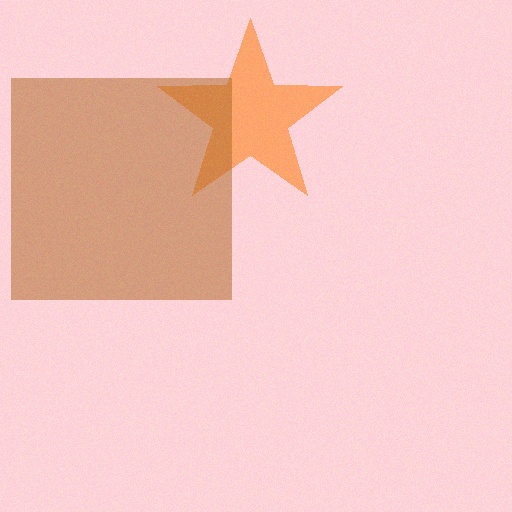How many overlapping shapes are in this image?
There are 2 overlapping shapes in the image.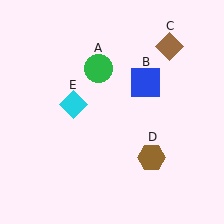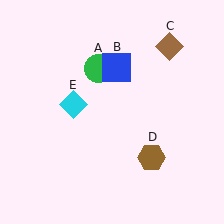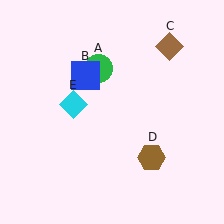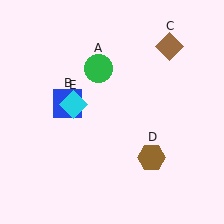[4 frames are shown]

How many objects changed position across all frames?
1 object changed position: blue square (object B).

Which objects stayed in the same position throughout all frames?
Green circle (object A) and brown diamond (object C) and brown hexagon (object D) and cyan diamond (object E) remained stationary.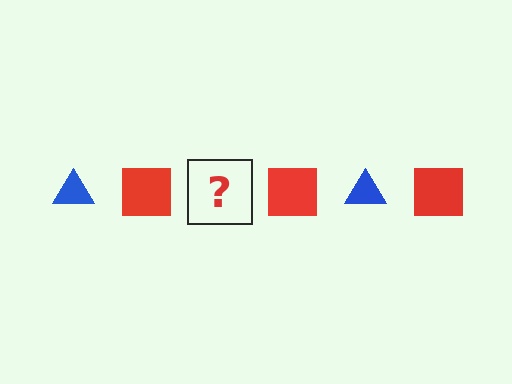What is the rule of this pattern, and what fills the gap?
The rule is that the pattern alternates between blue triangle and red square. The gap should be filled with a blue triangle.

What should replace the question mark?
The question mark should be replaced with a blue triangle.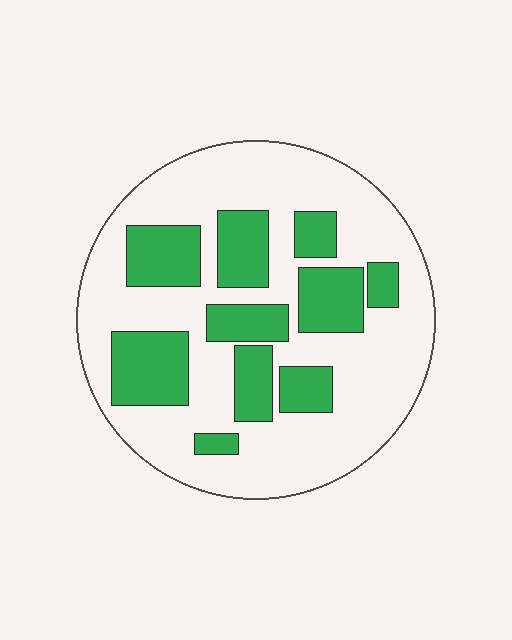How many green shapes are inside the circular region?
10.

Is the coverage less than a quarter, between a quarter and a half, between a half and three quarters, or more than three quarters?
Between a quarter and a half.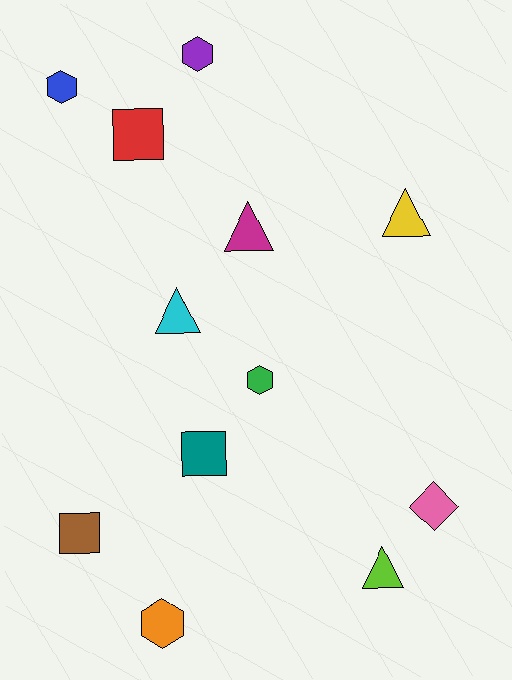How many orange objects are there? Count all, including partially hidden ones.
There is 1 orange object.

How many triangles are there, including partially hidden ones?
There are 4 triangles.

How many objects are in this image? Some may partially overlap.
There are 12 objects.